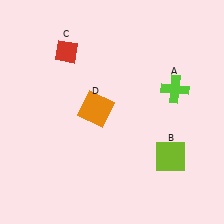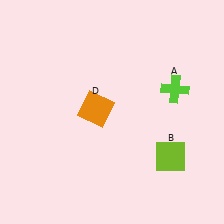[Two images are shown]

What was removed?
The red diamond (C) was removed in Image 2.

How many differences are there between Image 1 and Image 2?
There is 1 difference between the two images.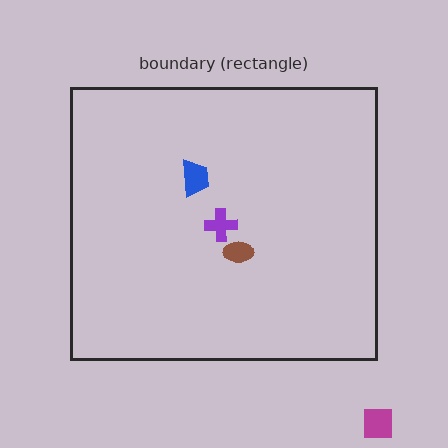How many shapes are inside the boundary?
3 inside, 1 outside.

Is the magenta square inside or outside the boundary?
Outside.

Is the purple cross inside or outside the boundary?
Inside.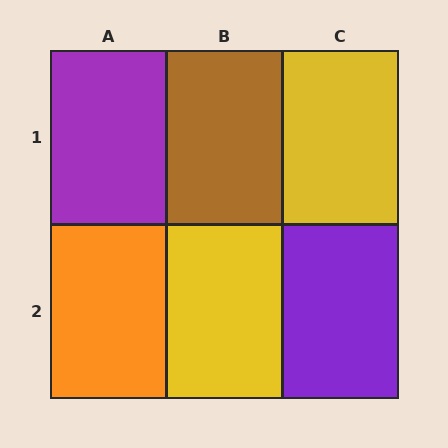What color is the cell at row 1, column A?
Purple.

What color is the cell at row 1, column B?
Brown.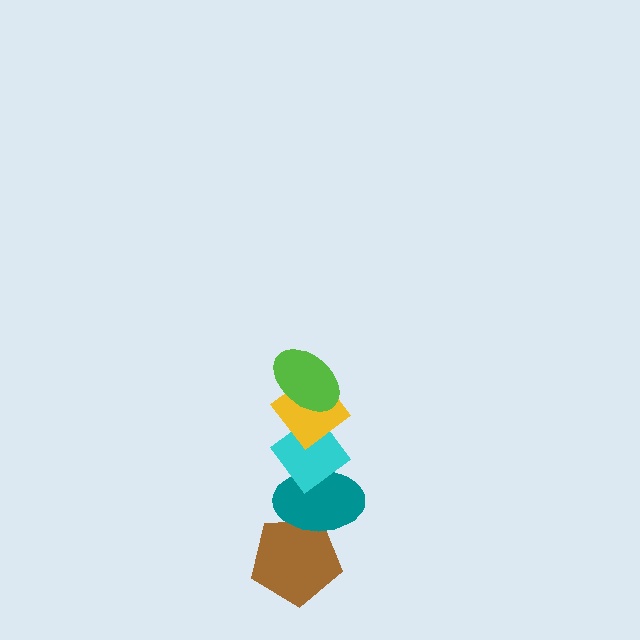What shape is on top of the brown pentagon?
The teal ellipse is on top of the brown pentagon.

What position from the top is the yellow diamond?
The yellow diamond is 2nd from the top.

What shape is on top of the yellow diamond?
The lime ellipse is on top of the yellow diamond.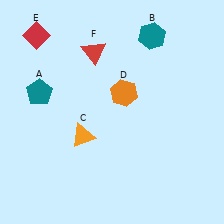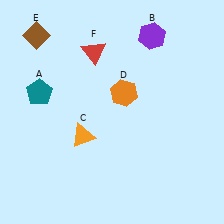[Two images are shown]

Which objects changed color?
B changed from teal to purple. E changed from red to brown.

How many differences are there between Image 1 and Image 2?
There are 2 differences between the two images.